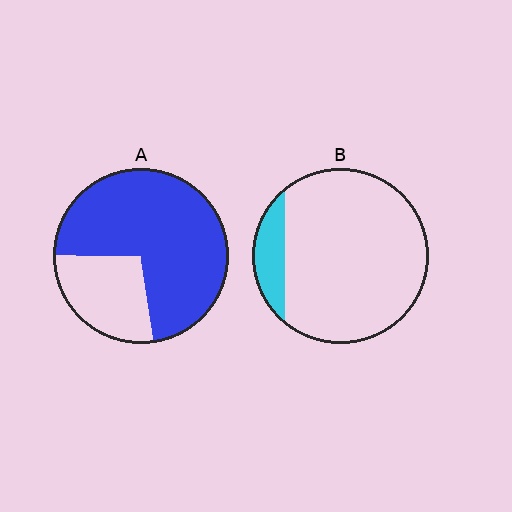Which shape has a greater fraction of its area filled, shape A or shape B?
Shape A.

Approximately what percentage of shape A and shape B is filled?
A is approximately 75% and B is approximately 15%.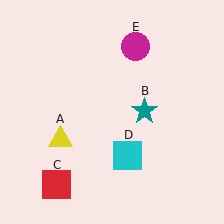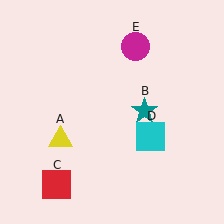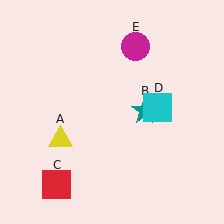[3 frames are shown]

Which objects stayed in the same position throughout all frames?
Yellow triangle (object A) and teal star (object B) and red square (object C) and magenta circle (object E) remained stationary.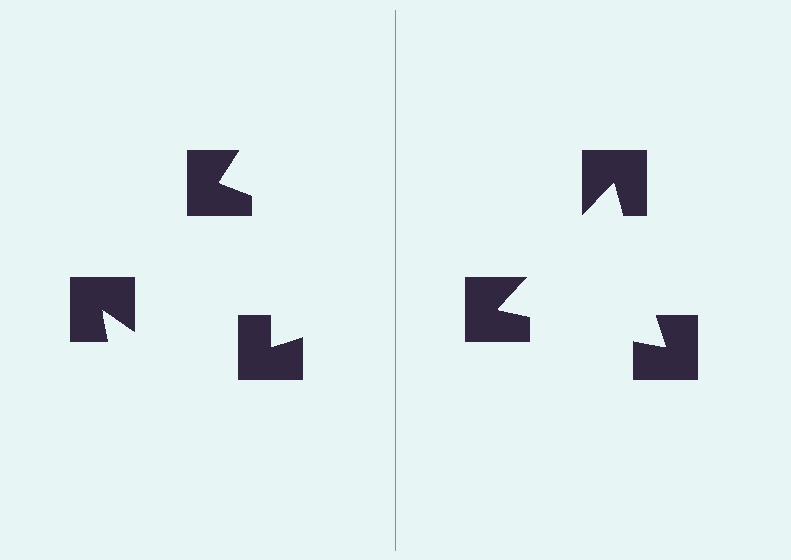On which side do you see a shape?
An illusory triangle appears on the right side. On the left side the wedge cuts are rotated, so no coherent shape forms.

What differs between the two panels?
The notched squares are positioned identically on both sides; only the wedge orientations differ. On the right they align to a triangle; on the left they are misaligned.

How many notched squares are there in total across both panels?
6 — 3 on each side.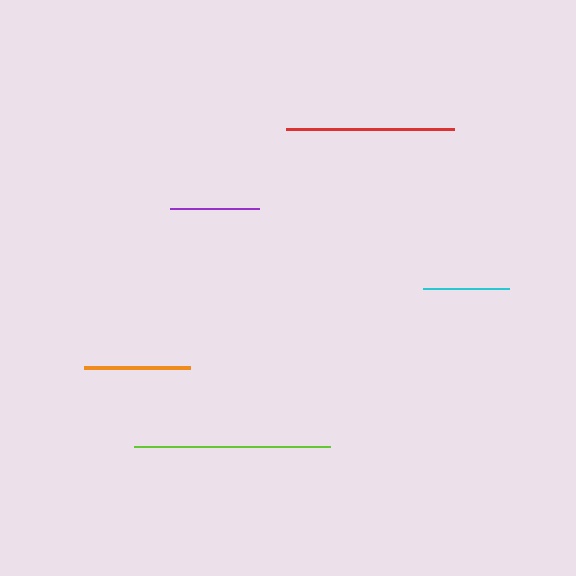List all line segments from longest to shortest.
From longest to shortest: lime, red, orange, purple, cyan.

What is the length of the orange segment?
The orange segment is approximately 105 pixels long.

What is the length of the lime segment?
The lime segment is approximately 196 pixels long.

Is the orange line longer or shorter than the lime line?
The lime line is longer than the orange line.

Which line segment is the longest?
The lime line is the longest at approximately 196 pixels.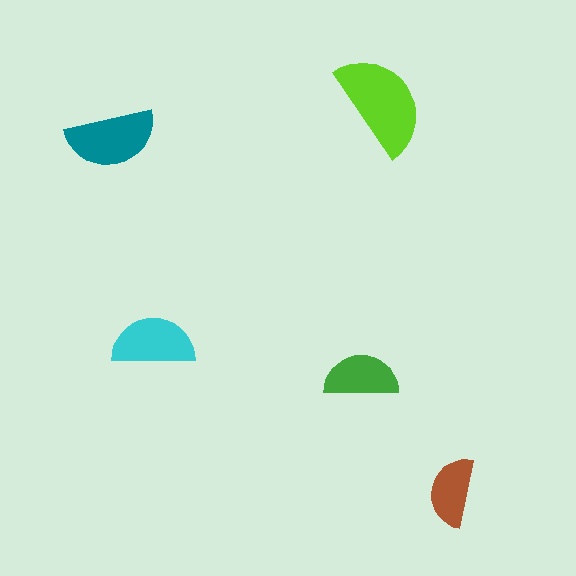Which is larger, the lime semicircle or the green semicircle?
The lime one.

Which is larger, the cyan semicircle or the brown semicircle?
The cyan one.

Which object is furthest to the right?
The brown semicircle is rightmost.